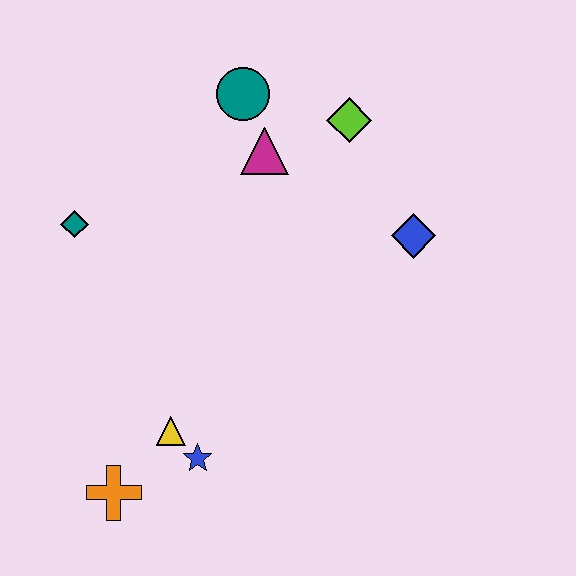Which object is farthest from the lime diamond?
The orange cross is farthest from the lime diamond.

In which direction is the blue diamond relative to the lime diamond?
The blue diamond is below the lime diamond.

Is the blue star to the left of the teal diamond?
No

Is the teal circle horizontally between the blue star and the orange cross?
No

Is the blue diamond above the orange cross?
Yes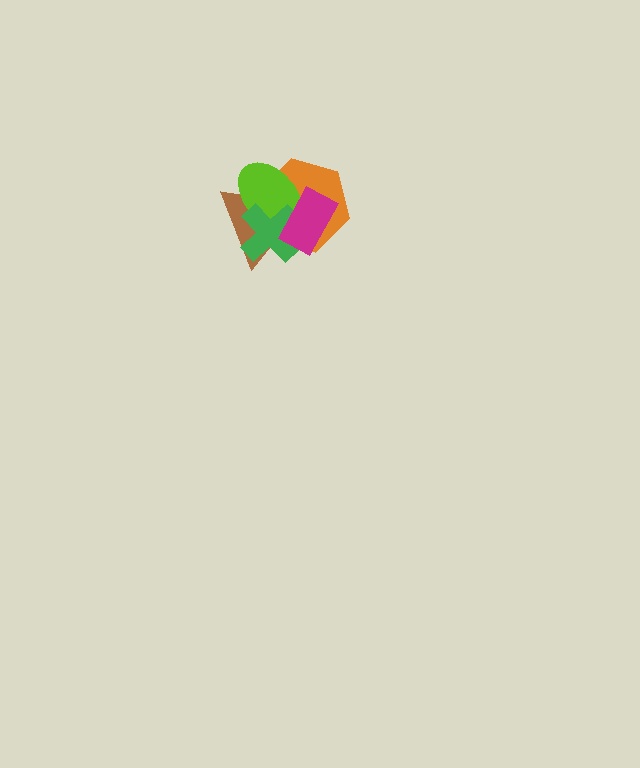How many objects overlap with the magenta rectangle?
4 objects overlap with the magenta rectangle.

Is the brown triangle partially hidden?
Yes, it is partially covered by another shape.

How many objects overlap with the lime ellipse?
4 objects overlap with the lime ellipse.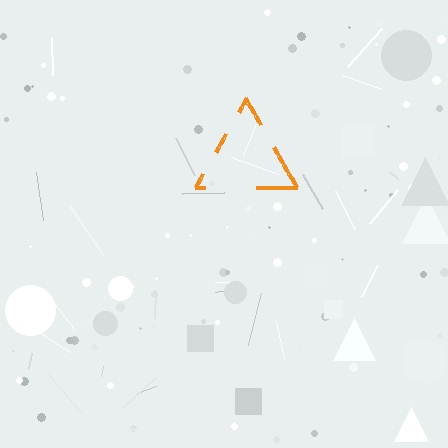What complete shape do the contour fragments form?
The contour fragments form a triangle.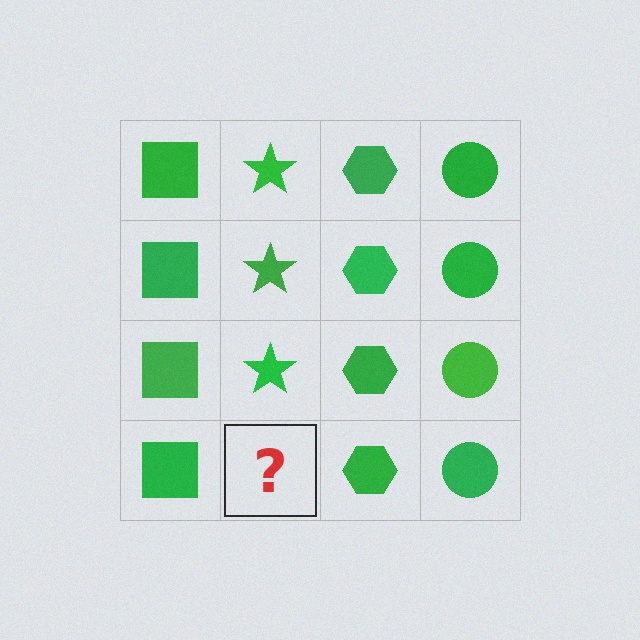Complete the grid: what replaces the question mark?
The question mark should be replaced with a green star.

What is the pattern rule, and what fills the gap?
The rule is that each column has a consistent shape. The gap should be filled with a green star.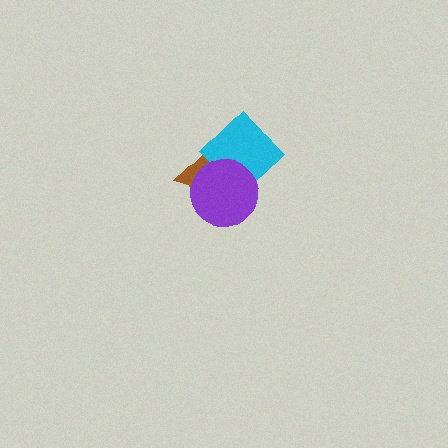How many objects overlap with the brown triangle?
2 objects overlap with the brown triangle.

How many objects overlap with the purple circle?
2 objects overlap with the purple circle.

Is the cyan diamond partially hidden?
Yes, it is partially covered by another shape.